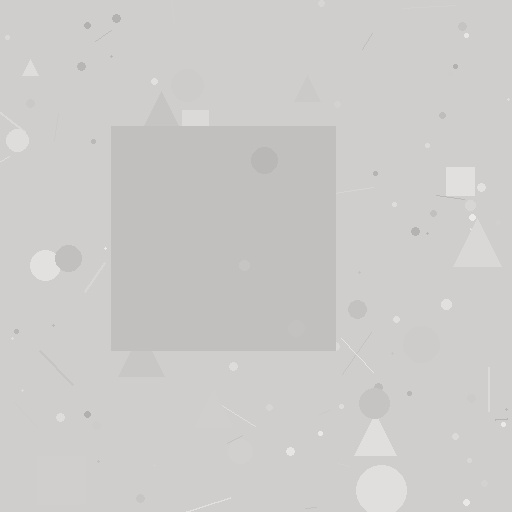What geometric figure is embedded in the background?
A square is embedded in the background.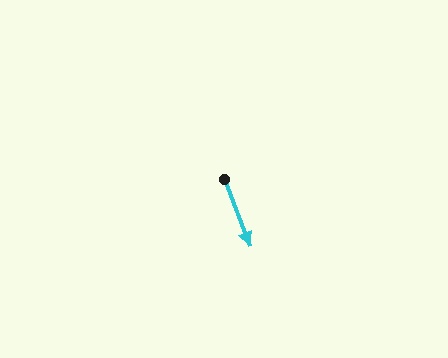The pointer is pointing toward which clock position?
Roughly 5 o'clock.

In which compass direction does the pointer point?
South.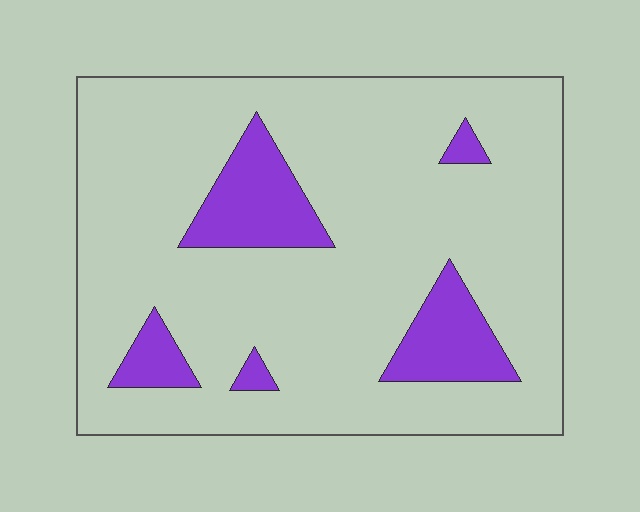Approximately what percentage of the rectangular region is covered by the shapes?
Approximately 15%.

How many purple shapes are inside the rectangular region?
5.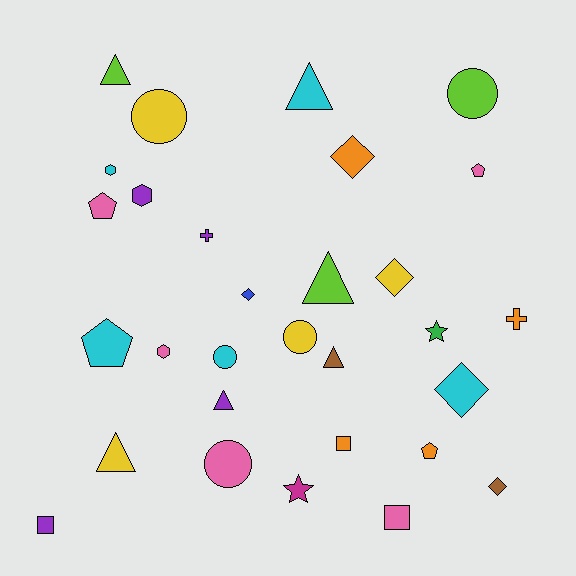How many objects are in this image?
There are 30 objects.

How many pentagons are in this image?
There are 4 pentagons.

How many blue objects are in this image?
There is 1 blue object.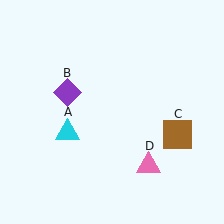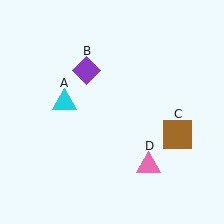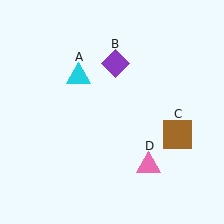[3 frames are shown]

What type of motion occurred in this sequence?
The cyan triangle (object A), purple diamond (object B) rotated clockwise around the center of the scene.